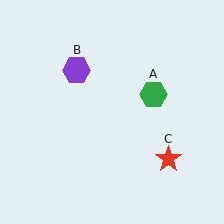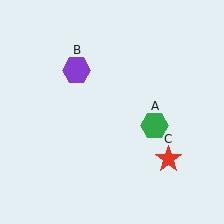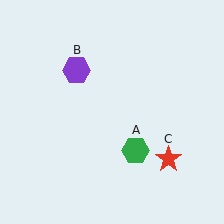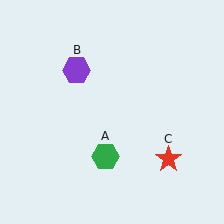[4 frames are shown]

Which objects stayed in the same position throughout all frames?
Purple hexagon (object B) and red star (object C) remained stationary.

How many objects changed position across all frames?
1 object changed position: green hexagon (object A).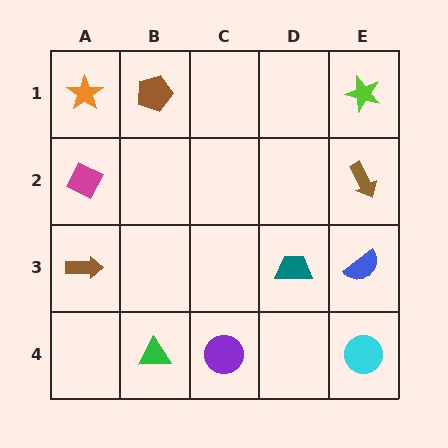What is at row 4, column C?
A purple circle.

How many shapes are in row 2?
2 shapes.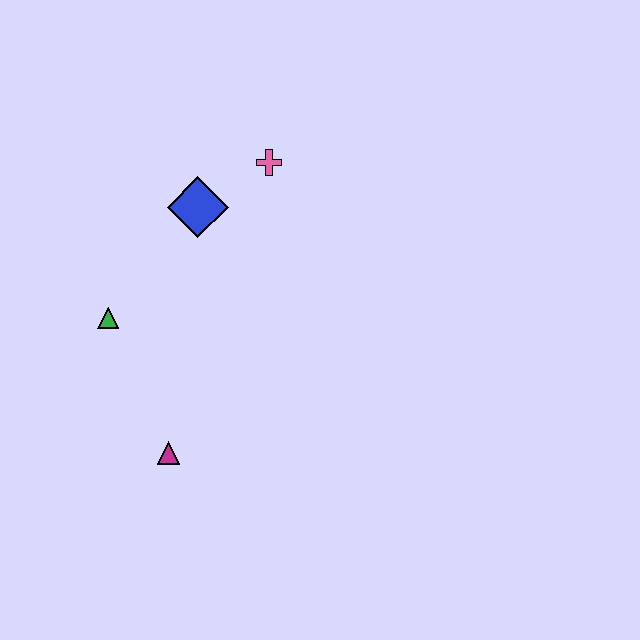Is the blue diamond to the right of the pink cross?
No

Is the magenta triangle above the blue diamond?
No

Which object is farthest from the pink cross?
The magenta triangle is farthest from the pink cross.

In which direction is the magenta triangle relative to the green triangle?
The magenta triangle is below the green triangle.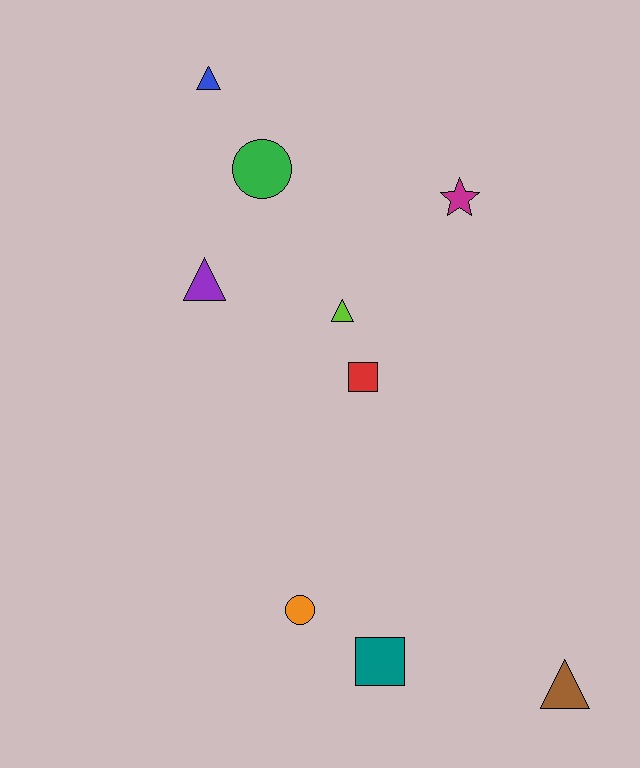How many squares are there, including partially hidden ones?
There are 2 squares.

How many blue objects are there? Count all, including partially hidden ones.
There is 1 blue object.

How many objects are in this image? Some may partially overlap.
There are 9 objects.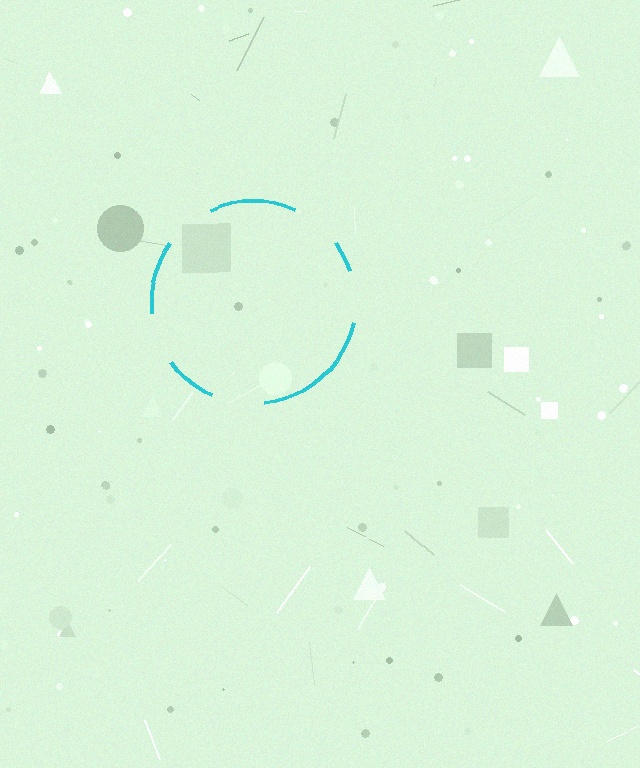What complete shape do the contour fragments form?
The contour fragments form a circle.